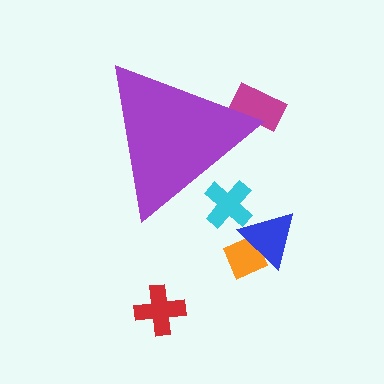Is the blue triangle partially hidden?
No, the blue triangle is fully visible.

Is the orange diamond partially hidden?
No, the orange diamond is fully visible.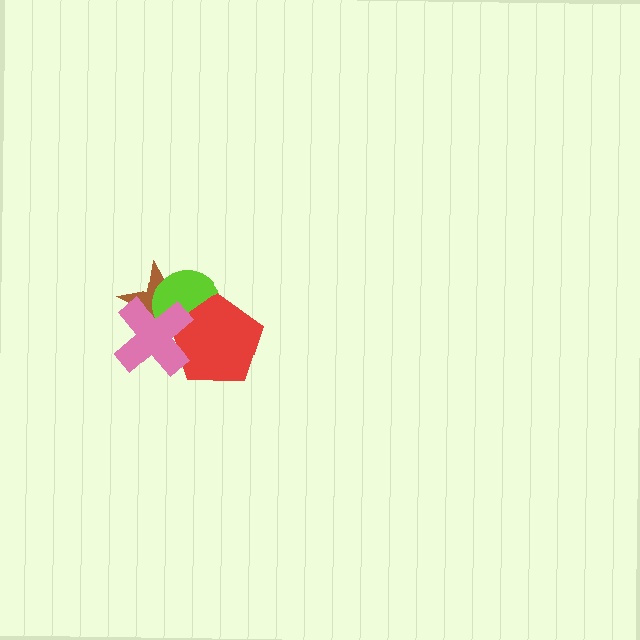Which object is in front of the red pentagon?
The pink cross is in front of the red pentagon.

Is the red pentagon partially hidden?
Yes, it is partially covered by another shape.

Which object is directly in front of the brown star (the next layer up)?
The lime circle is directly in front of the brown star.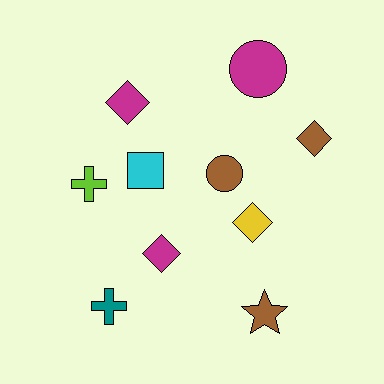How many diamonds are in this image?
There are 4 diamonds.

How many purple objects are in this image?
There are no purple objects.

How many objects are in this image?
There are 10 objects.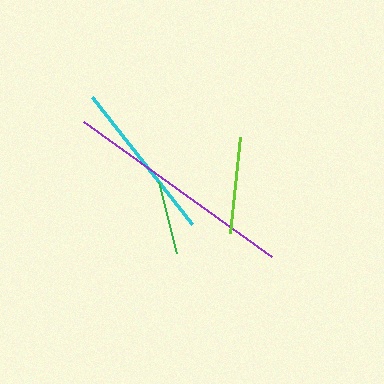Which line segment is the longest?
The purple line is the longest at approximately 231 pixels.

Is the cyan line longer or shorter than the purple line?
The purple line is longer than the cyan line.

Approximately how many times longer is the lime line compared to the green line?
The lime line is approximately 1.3 times the length of the green line.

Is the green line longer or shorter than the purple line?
The purple line is longer than the green line.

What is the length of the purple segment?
The purple segment is approximately 231 pixels long.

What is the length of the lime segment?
The lime segment is approximately 97 pixels long.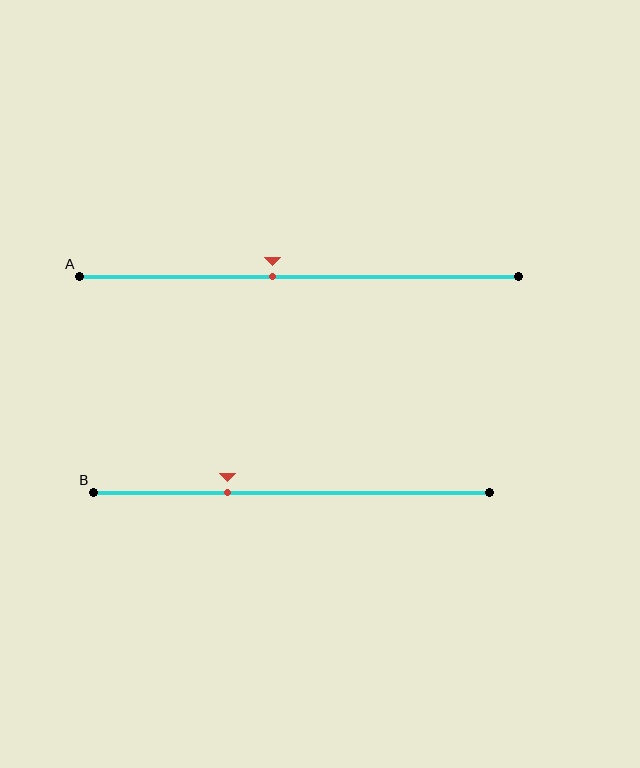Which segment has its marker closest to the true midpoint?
Segment A has its marker closest to the true midpoint.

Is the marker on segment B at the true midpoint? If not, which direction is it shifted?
No, the marker on segment B is shifted to the left by about 16% of the segment length.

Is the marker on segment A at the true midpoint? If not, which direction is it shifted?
No, the marker on segment A is shifted to the left by about 6% of the segment length.